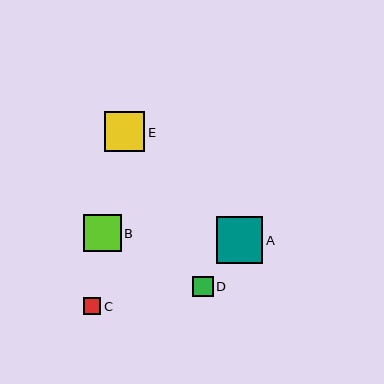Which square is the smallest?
Square C is the smallest with a size of approximately 17 pixels.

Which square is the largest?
Square A is the largest with a size of approximately 46 pixels.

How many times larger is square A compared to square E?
Square A is approximately 1.2 times the size of square E.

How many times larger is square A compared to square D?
Square A is approximately 2.3 times the size of square D.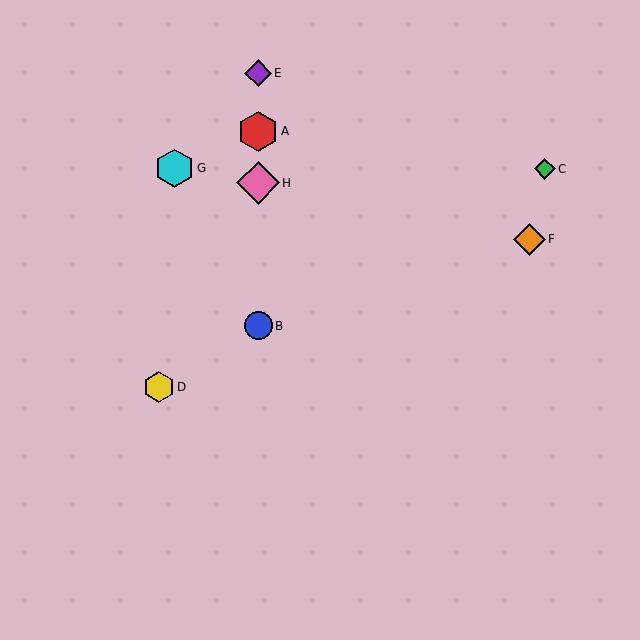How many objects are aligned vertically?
4 objects (A, B, E, H) are aligned vertically.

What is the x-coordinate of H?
Object H is at x≈258.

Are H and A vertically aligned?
Yes, both are at x≈258.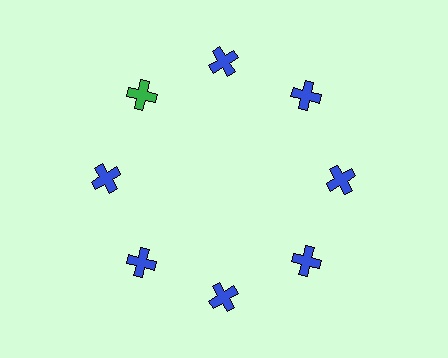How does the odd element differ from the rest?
It has a different color: green instead of blue.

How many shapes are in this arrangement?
There are 8 shapes arranged in a ring pattern.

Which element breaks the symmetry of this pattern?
The green cross at roughly the 10 o'clock position breaks the symmetry. All other shapes are blue crosses.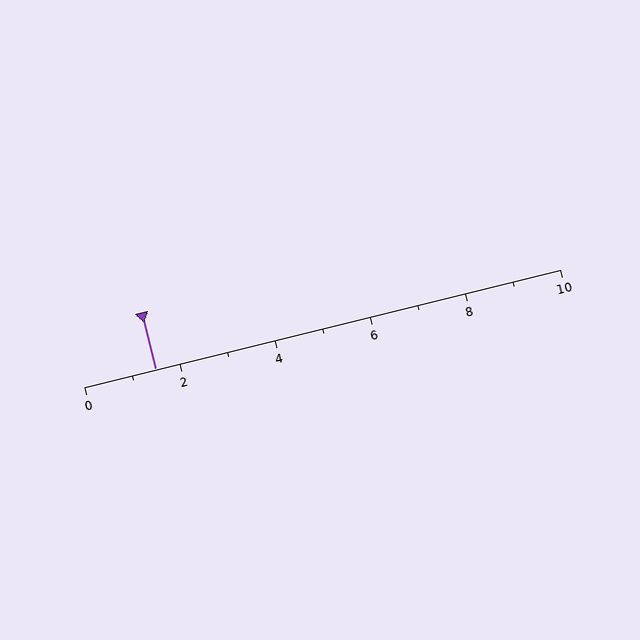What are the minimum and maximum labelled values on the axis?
The axis runs from 0 to 10.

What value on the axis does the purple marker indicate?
The marker indicates approximately 1.5.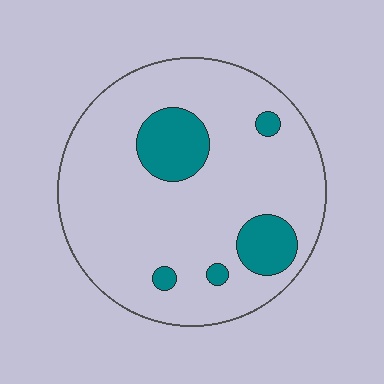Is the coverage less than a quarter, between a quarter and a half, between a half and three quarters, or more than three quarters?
Less than a quarter.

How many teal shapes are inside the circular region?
5.